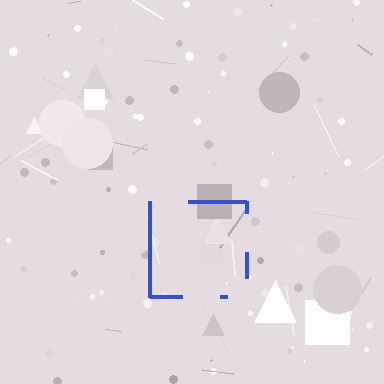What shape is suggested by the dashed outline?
The dashed outline suggests a square.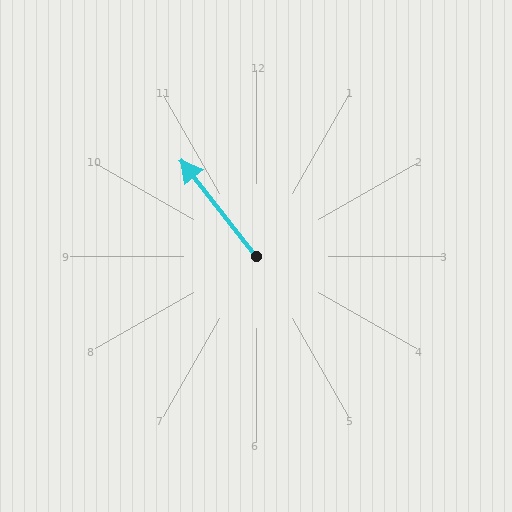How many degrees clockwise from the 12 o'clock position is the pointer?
Approximately 322 degrees.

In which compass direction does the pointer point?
Northwest.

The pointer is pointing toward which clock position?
Roughly 11 o'clock.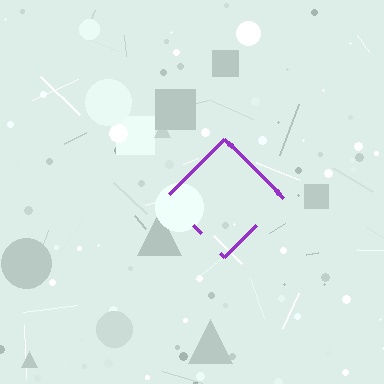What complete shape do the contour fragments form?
The contour fragments form a diamond.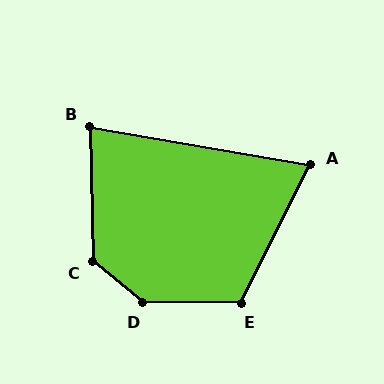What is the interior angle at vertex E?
Approximately 116 degrees (obtuse).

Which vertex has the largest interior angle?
D, at approximately 141 degrees.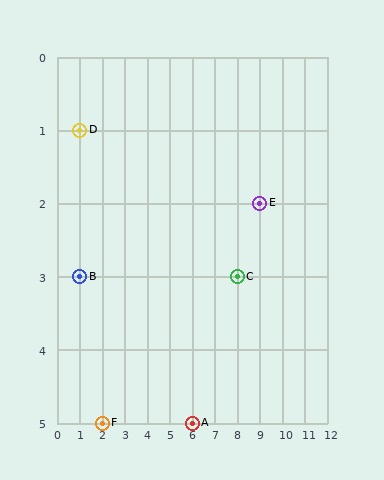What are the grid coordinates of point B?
Point B is at grid coordinates (1, 3).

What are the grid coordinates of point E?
Point E is at grid coordinates (9, 2).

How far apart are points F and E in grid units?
Points F and E are 7 columns and 3 rows apart (about 7.6 grid units diagonally).